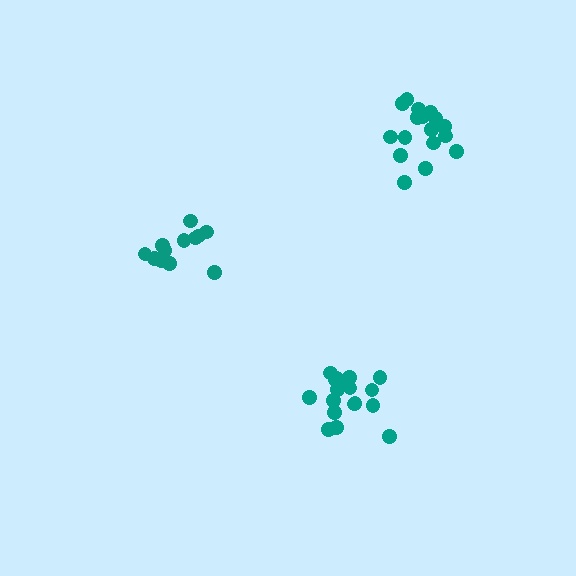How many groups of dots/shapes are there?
There are 3 groups.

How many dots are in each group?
Group 1: 17 dots, Group 2: 12 dots, Group 3: 18 dots (47 total).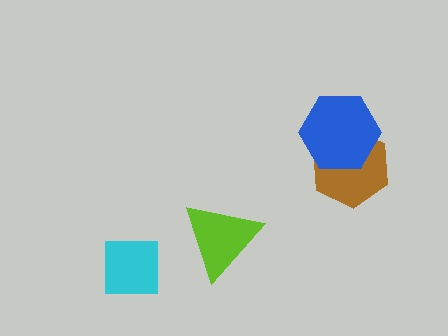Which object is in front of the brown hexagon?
The blue hexagon is in front of the brown hexagon.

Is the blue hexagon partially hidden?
No, no other shape covers it.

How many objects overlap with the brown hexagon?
1 object overlaps with the brown hexagon.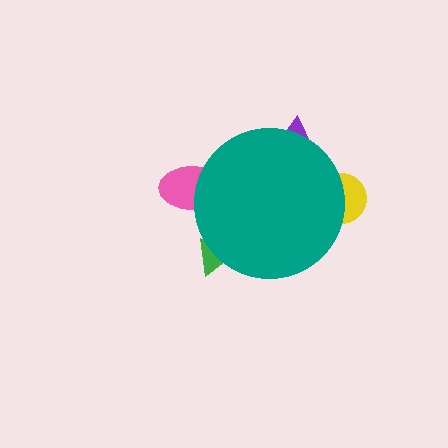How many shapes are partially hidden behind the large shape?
4 shapes are partially hidden.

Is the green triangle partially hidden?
Yes, the green triangle is partially hidden behind the teal circle.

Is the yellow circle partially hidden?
Yes, the yellow circle is partially hidden behind the teal circle.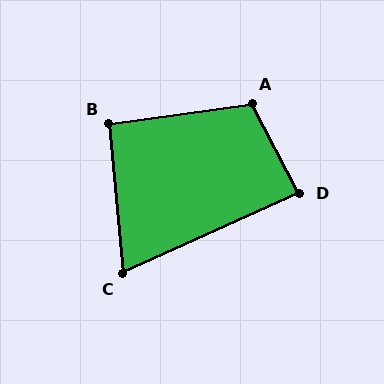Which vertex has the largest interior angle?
A, at approximately 109 degrees.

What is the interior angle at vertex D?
Approximately 87 degrees (approximately right).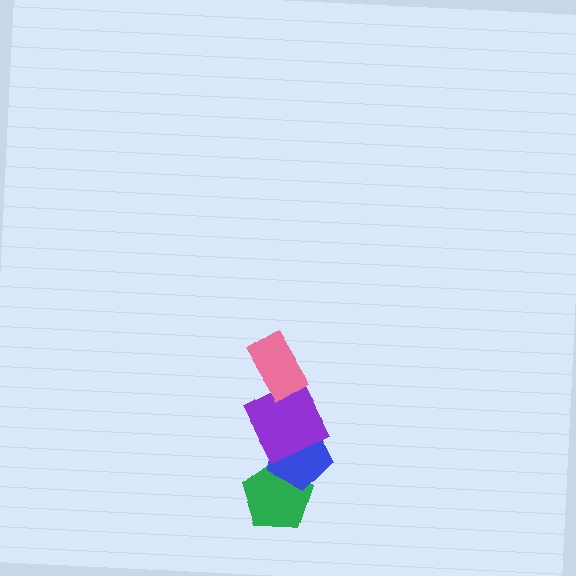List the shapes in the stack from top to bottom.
From top to bottom: the pink rectangle, the purple square, the blue pentagon, the green pentagon.